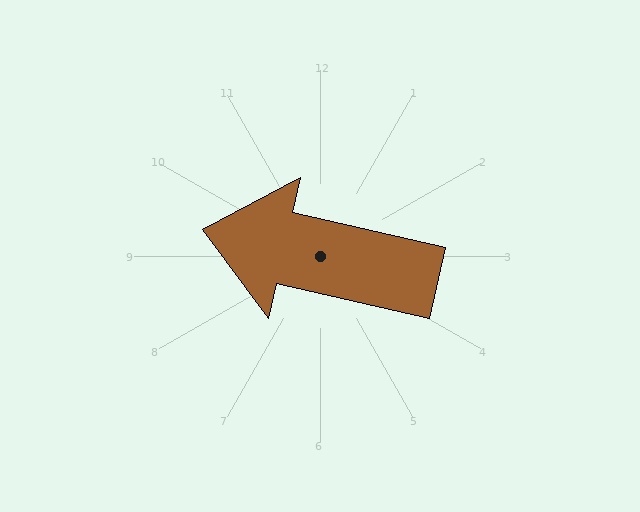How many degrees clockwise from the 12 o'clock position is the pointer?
Approximately 283 degrees.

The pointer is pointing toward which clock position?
Roughly 9 o'clock.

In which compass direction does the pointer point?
West.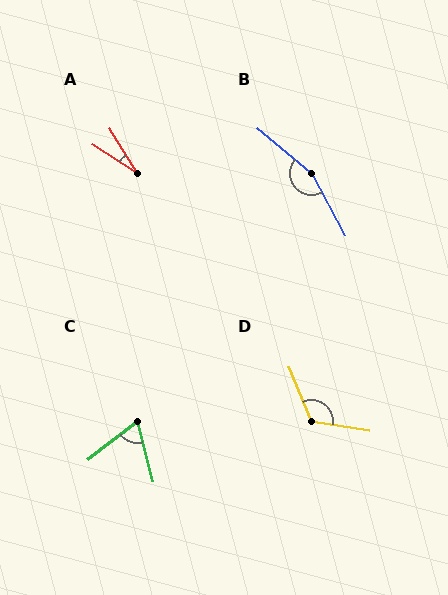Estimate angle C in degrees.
Approximately 67 degrees.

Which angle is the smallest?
A, at approximately 25 degrees.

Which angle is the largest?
B, at approximately 159 degrees.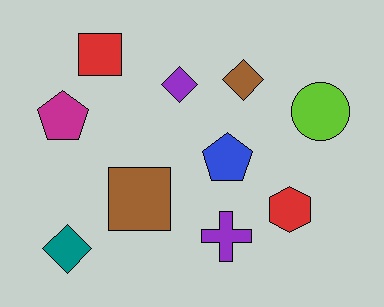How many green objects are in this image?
There are no green objects.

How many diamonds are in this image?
There are 3 diamonds.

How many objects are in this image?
There are 10 objects.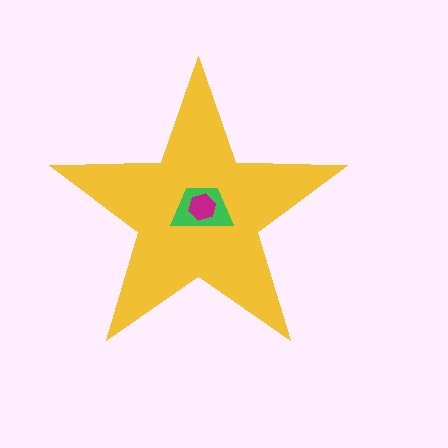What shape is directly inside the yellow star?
The green trapezoid.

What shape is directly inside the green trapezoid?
The magenta hexagon.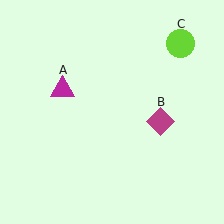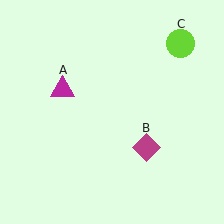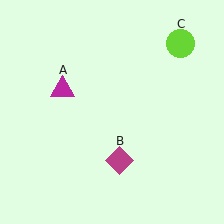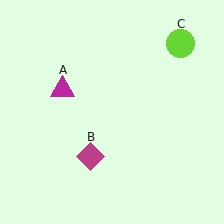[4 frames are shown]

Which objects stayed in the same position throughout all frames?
Magenta triangle (object A) and lime circle (object C) remained stationary.